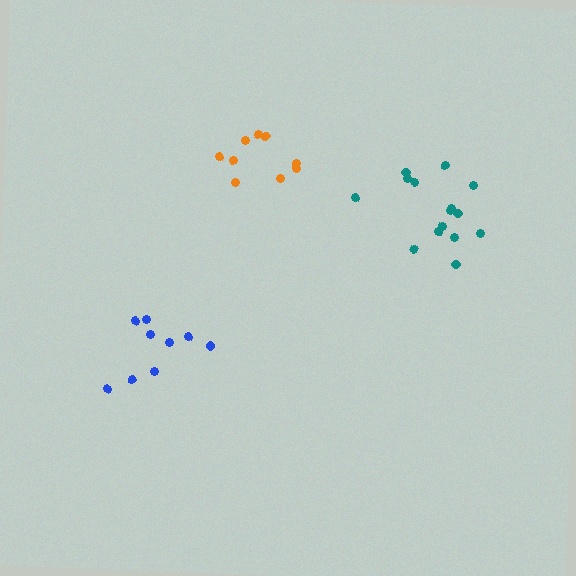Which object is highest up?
The orange cluster is topmost.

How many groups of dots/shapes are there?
There are 3 groups.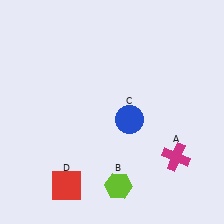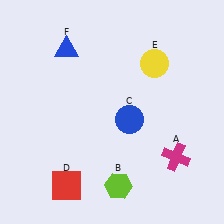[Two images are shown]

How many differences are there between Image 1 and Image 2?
There are 2 differences between the two images.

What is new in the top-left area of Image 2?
A blue triangle (F) was added in the top-left area of Image 2.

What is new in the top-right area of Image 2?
A yellow circle (E) was added in the top-right area of Image 2.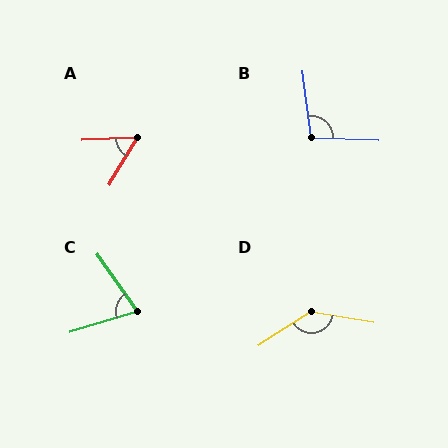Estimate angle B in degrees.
Approximately 100 degrees.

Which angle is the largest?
D, at approximately 138 degrees.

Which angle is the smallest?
A, at approximately 56 degrees.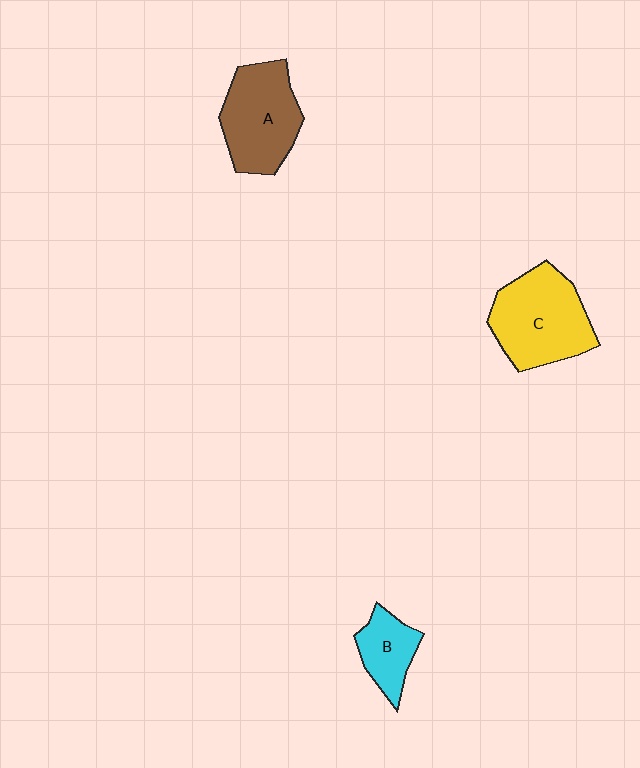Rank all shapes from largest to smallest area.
From largest to smallest: C (yellow), A (brown), B (cyan).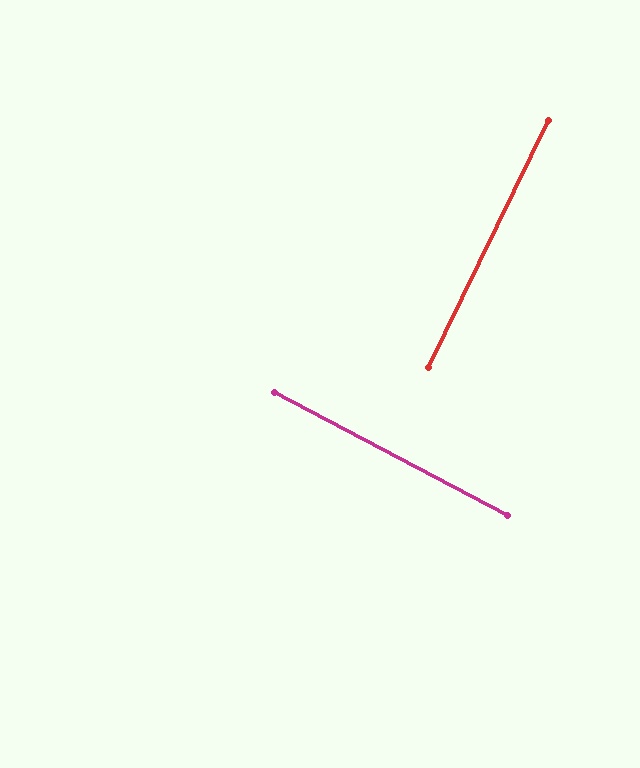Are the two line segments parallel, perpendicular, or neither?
Perpendicular — they meet at approximately 88°.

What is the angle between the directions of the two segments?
Approximately 88 degrees.